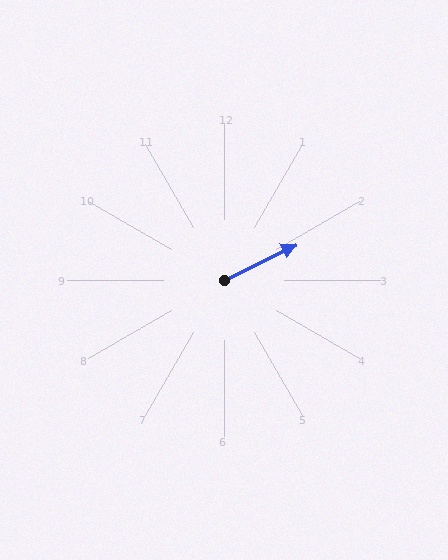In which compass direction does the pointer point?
Northeast.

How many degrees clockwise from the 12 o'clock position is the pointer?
Approximately 64 degrees.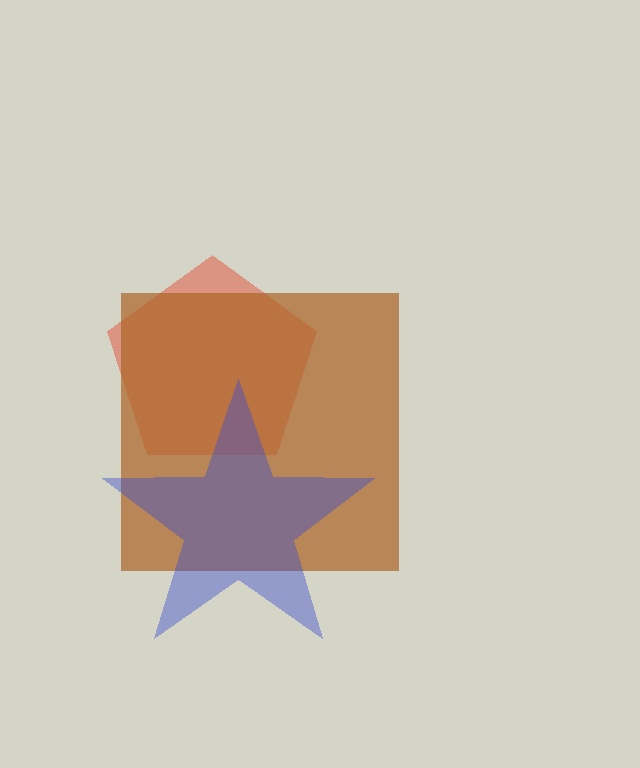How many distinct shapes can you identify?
There are 3 distinct shapes: a red pentagon, a brown square, a blue star.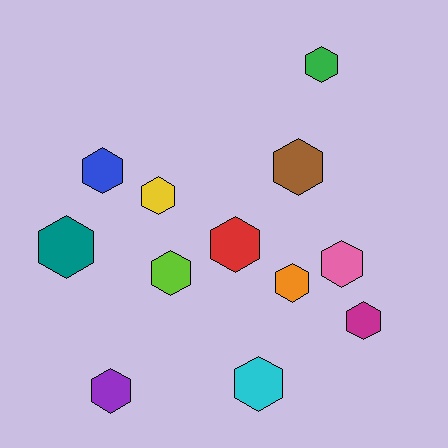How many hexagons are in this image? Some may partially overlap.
There are 12 hexagons.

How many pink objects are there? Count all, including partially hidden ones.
There is 1 pink object.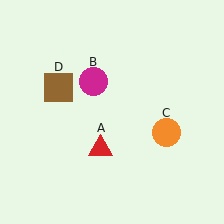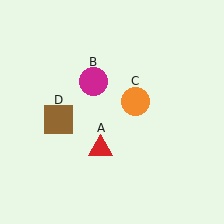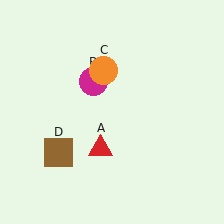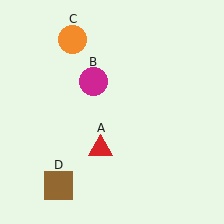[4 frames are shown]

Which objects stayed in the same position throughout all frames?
Red triangle (object A) and magenta circle (object B) remained stationary.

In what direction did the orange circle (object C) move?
The orange circle (object C) moved up and to the left.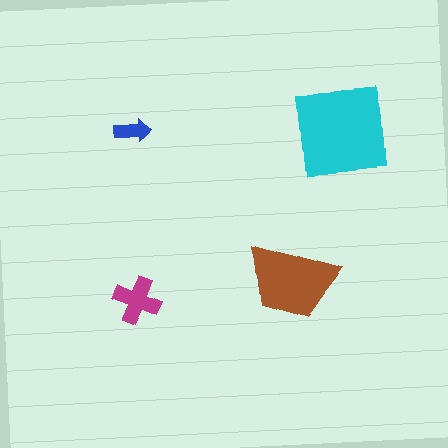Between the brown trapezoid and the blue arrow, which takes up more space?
The brown trapezoid.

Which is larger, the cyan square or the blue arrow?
The cyan square.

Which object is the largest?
The cyan square.